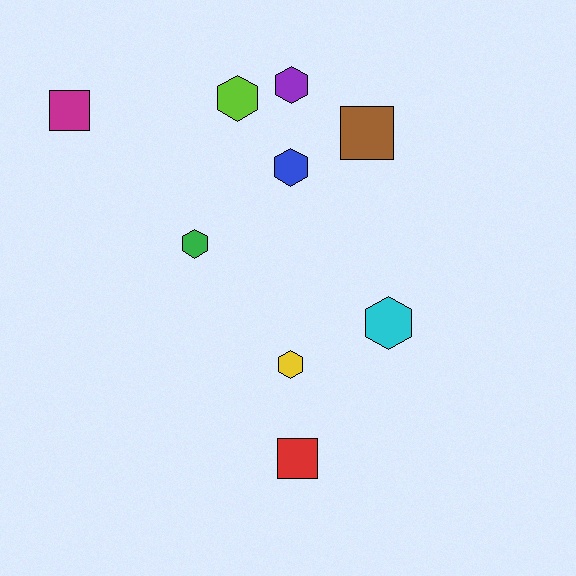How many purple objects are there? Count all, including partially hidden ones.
There is 1 purple object.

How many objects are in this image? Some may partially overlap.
There are 9 objects.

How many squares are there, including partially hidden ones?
There are 3 squares.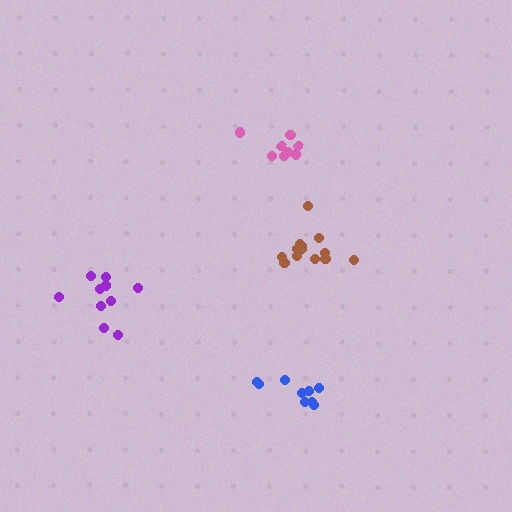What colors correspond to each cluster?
The clusters are colored: purple, pink, blue, brown.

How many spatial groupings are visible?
There are 4 spatial groupings.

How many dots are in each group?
Group 1: 10 dots, Group 2: 8 dots, Group 3: 9 dots, Group 4: 13 dots (40 total).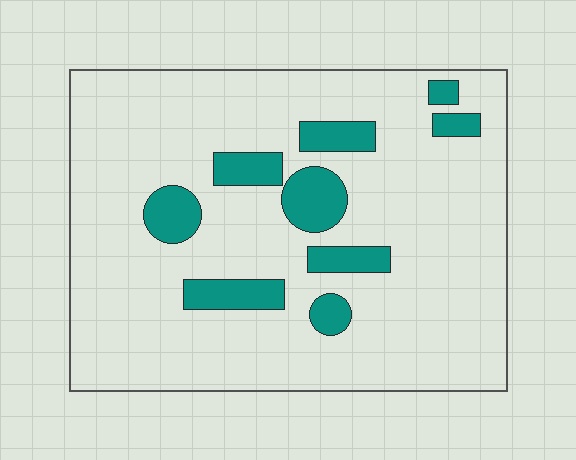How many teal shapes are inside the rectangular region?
9.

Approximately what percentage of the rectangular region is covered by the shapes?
Approximately 15%.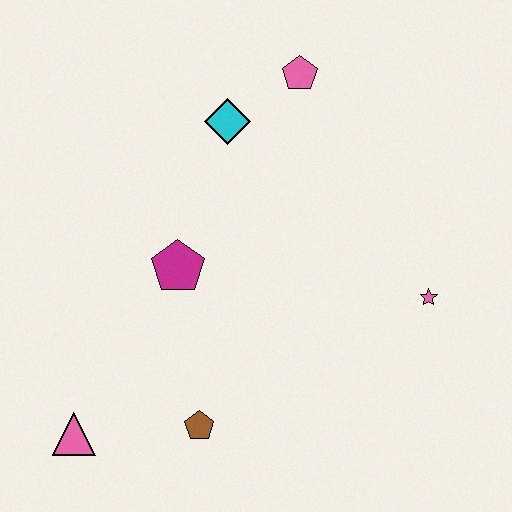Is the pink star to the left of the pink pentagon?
No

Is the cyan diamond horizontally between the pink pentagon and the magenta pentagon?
Yes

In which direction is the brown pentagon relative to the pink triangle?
The brown pentagon is to the right of the pink triangle.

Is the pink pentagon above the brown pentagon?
Yes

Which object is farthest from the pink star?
The pink triangle is farthest from the pink star.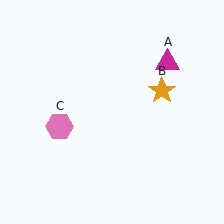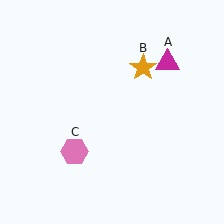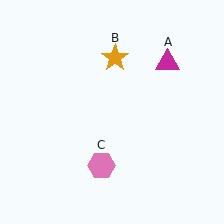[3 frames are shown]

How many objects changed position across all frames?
2 objects changed position: orange star (object B), pink hexagon (object C).